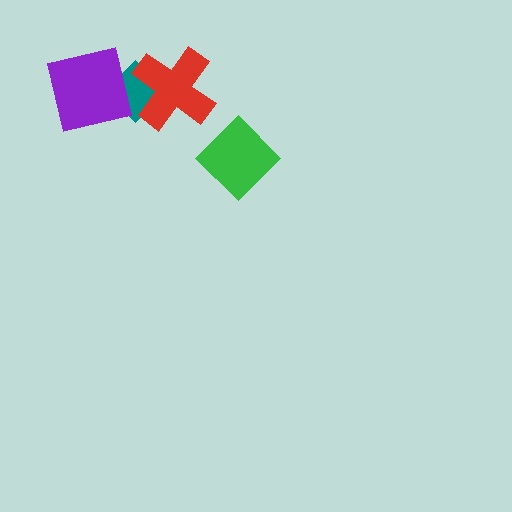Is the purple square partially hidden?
No, no other shape covers it.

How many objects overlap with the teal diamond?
2 objects overlap with the teal diamond.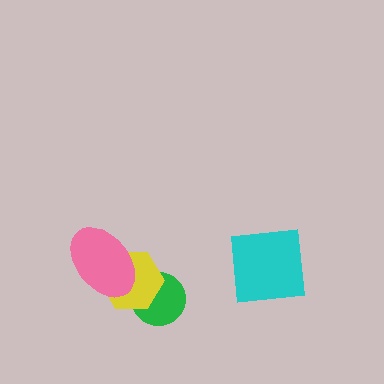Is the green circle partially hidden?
Yes, it is partially covered by another shape.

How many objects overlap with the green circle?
1 object overlaps with the green circle.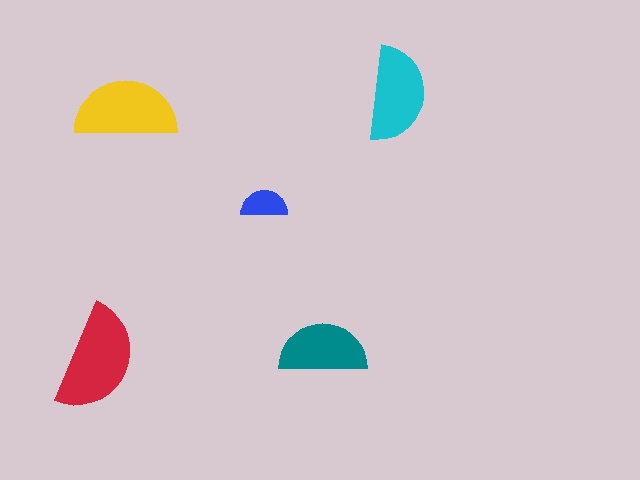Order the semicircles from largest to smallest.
the red one, the yellow one, the cyan one, the teal one, the blue one.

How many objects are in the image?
There are 5 objects in the image.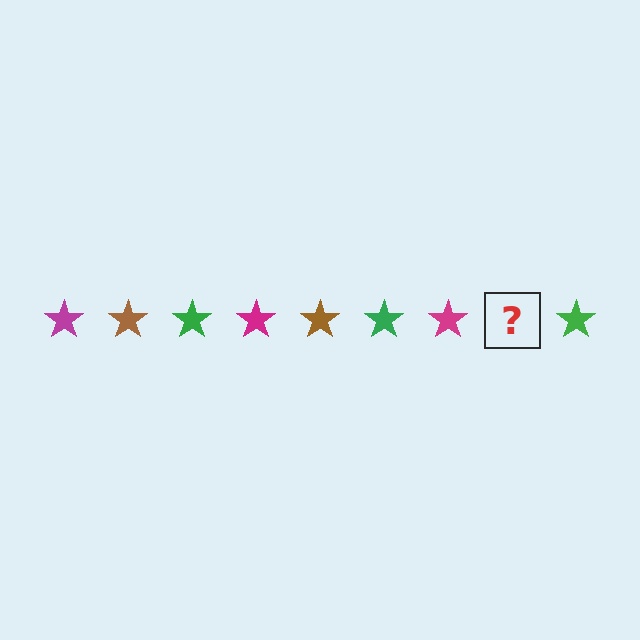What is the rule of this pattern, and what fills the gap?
The rule is that the pattern cycles through magenta, brown, green stars. The gap should be filled with a brown star.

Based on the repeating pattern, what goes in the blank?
The blank should be a brown star.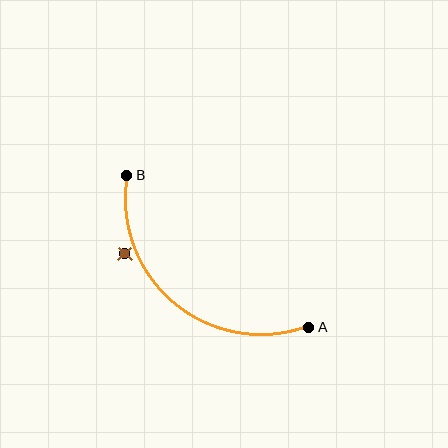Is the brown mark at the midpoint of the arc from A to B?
No — the brown mark does not lie on the arc at all. It sits slightly outside the curve.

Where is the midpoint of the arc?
The arc midpoint is the point on the curve farthest from the straight line joining A and B. It sits below and to the left of that line.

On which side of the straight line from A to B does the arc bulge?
The arc bulges below and to the left of the straight line connecting A and B.